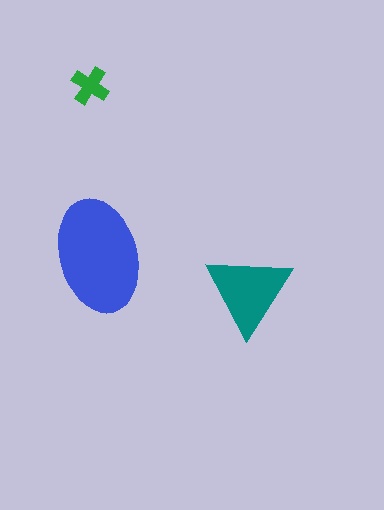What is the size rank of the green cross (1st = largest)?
3rd.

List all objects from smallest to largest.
The green cross, the teal triangle, the blue ellipse.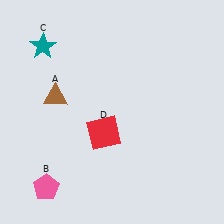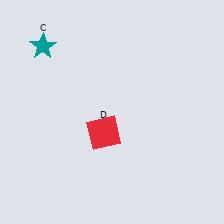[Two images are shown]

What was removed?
The brown triangle (A), the pink pentagon (B) were removed in Image 2.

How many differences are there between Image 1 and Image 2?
There are 2 differences between the two images.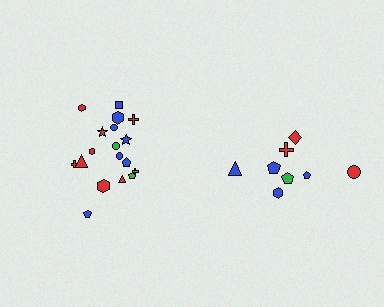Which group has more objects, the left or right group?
The left group.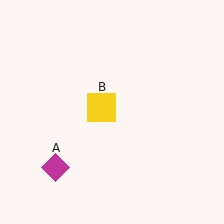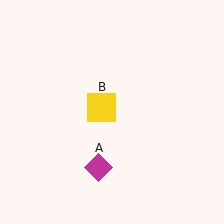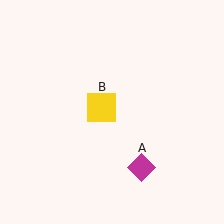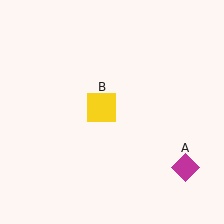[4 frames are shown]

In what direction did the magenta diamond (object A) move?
The magenta diamond (object A) moved right.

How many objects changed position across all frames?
1 object changed position: magenta diamond (object A).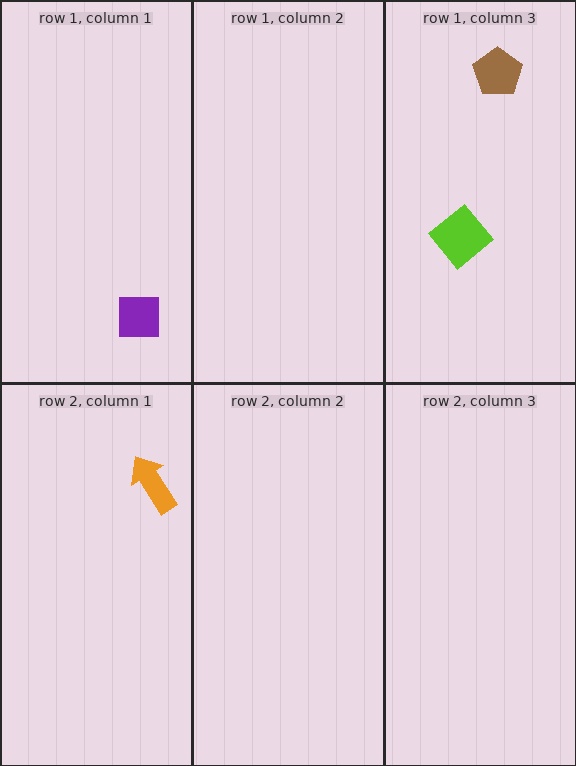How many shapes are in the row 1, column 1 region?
1.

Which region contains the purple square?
The row 1, column 1 region.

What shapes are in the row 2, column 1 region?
The orange arrow.